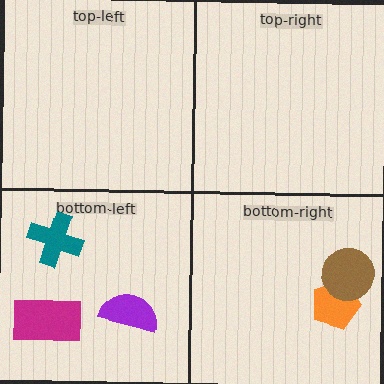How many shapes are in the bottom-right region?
2.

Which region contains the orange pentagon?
The bottom-right region.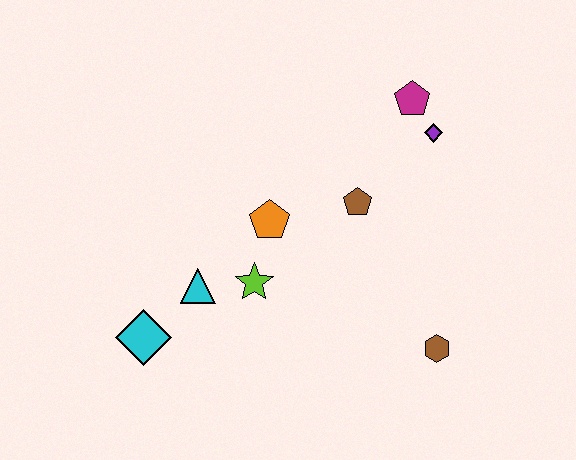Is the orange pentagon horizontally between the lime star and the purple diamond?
Yes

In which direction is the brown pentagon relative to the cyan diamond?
The brown pentagon is to the right of the cyan diamond.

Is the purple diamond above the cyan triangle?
Yes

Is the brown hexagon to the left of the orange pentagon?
No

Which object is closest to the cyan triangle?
The lime star is closest to the cyan triangle.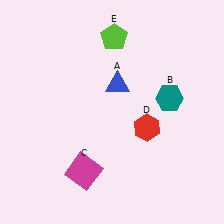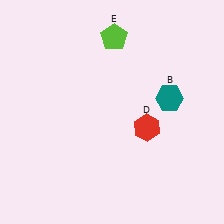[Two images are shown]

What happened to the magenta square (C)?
The magenta square (C) was removed in Image 2. It was in the bottom-left area of Image 1.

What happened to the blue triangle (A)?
The blue triangle (A) was removed in Image 2. It was in the top-right area of Image 1.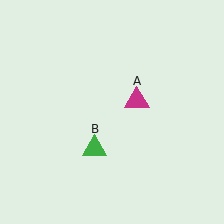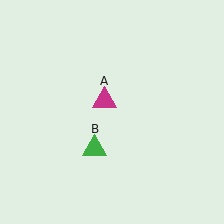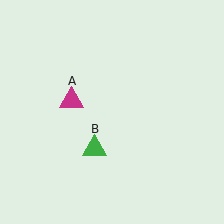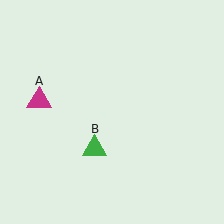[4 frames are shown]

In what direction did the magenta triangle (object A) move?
The magenta triangle (object A) moved left.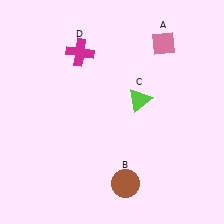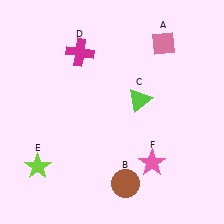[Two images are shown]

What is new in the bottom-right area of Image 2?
A pink star (F) was added in the bottom-right area of Image 2.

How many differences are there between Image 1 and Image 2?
There are 2 differences between the two images.